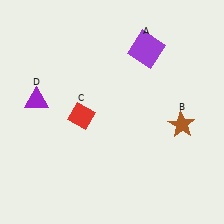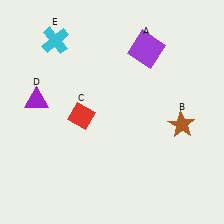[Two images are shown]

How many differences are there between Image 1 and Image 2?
There is 1 difference between the two images.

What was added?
A cyan cross (E) was added in Image 2.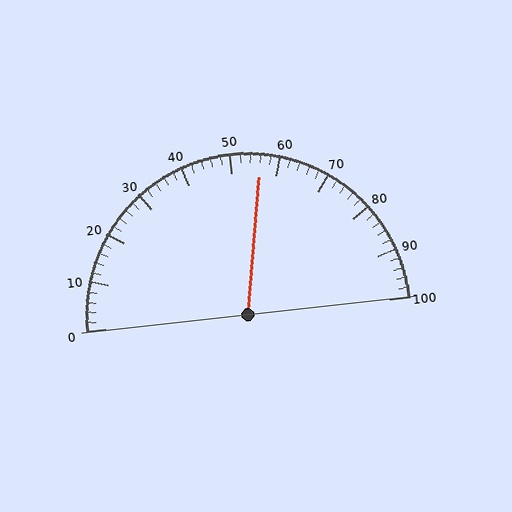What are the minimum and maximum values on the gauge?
The gauge ranges from 0 to 100.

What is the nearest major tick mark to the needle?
The nearest major tick mark is 60.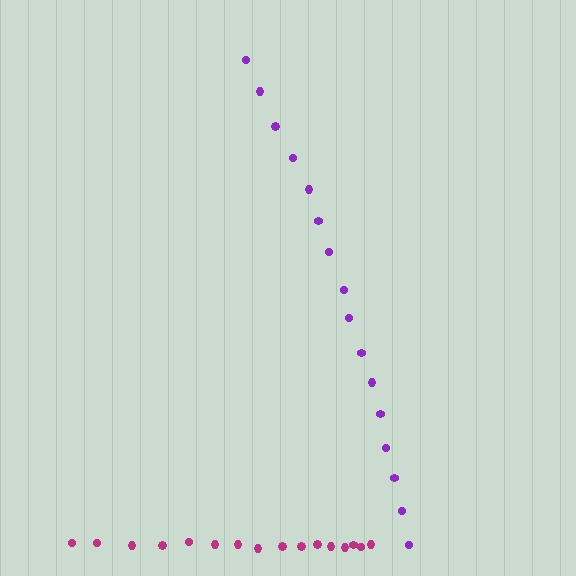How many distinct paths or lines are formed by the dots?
There are 2 distinct paths.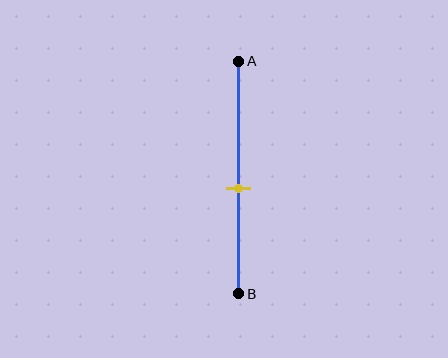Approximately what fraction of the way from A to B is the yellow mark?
The yellow mark is approximately 55% of the way from A to B.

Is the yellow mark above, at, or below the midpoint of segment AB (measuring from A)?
The yellow mark is below the midpoint of segment AB.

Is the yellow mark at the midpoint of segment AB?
No, the mark is at about 55% from A, not at the 50% midpoint.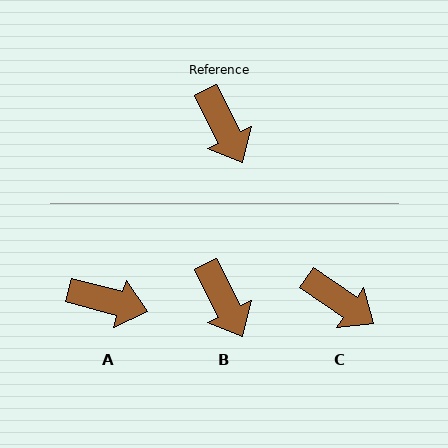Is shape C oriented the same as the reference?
No, it is off by about 29 degrees.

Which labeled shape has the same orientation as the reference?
B.